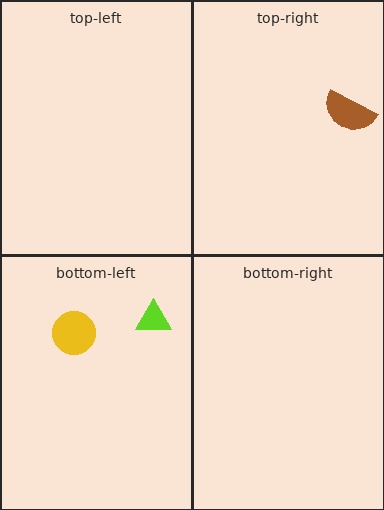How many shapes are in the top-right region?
1.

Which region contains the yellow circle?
The bottom-left region.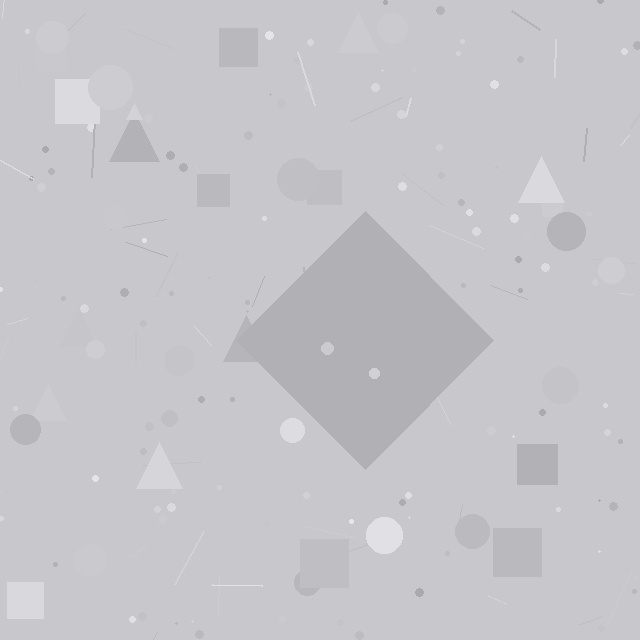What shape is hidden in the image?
A diamond is hidden in the image.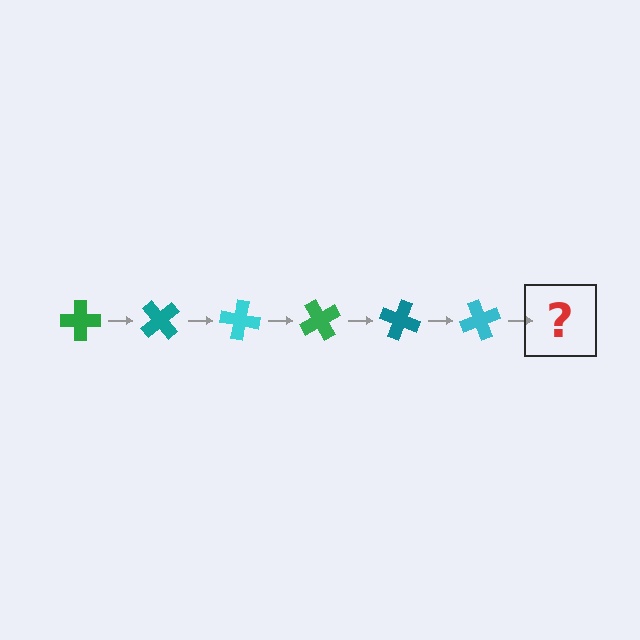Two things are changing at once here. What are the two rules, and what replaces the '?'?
The two rules are that it rotates 50 degrees each step and the color cycles through green, teal, and cyan. The '?' should be a green cross, rotated 300 degrees from the start.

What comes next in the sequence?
The next element should be a green cross, rotated 300 degrees from the start.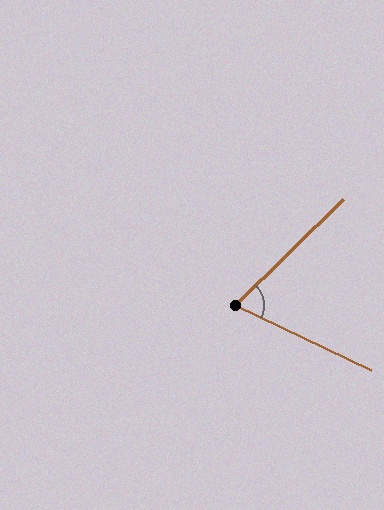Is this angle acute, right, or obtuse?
It is acute.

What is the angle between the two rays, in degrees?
Approximately 70 degrees.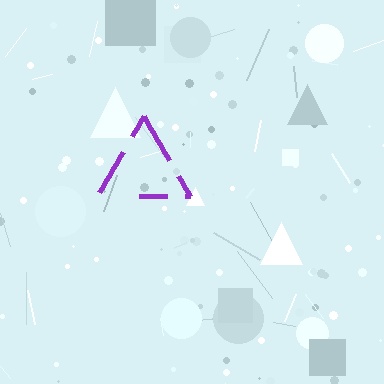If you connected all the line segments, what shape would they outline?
They would outline a triangle.